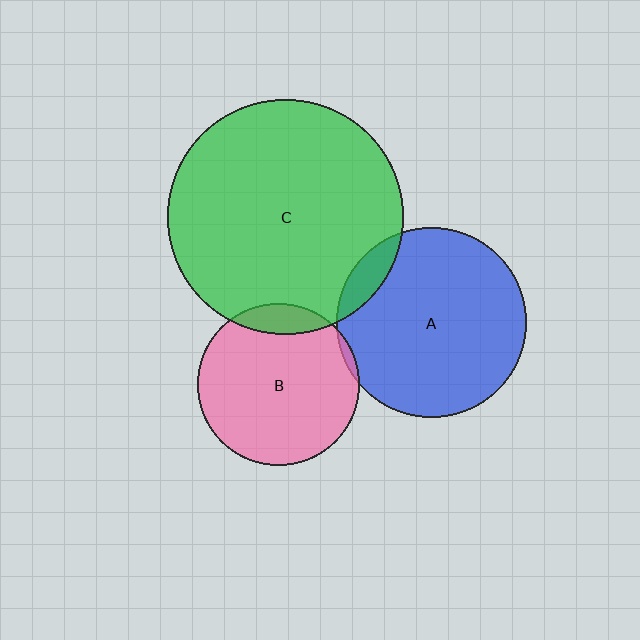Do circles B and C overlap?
Yes.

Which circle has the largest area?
Circle C (green).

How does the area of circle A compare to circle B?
Approximately 1.4 times.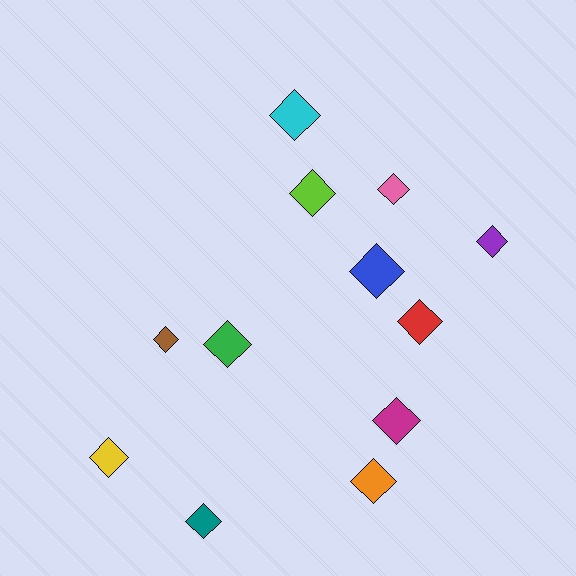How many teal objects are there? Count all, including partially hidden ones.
There is 1 teal object.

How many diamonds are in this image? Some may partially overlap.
There are 12 diamonds.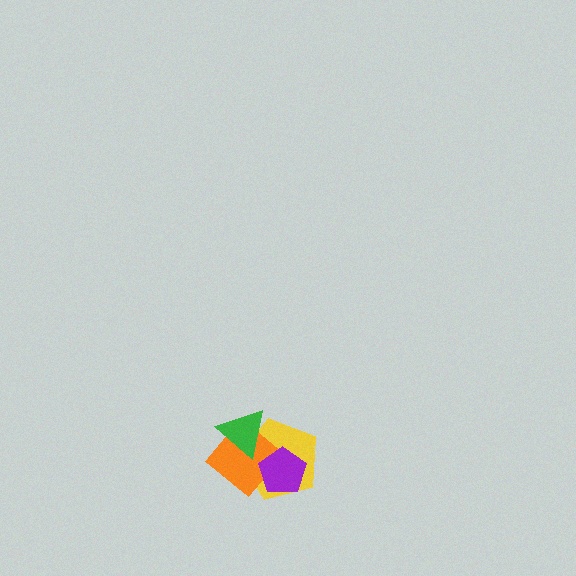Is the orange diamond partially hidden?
Yes, it is partially covered by another shape.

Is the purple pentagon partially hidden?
No, no other shape covers it.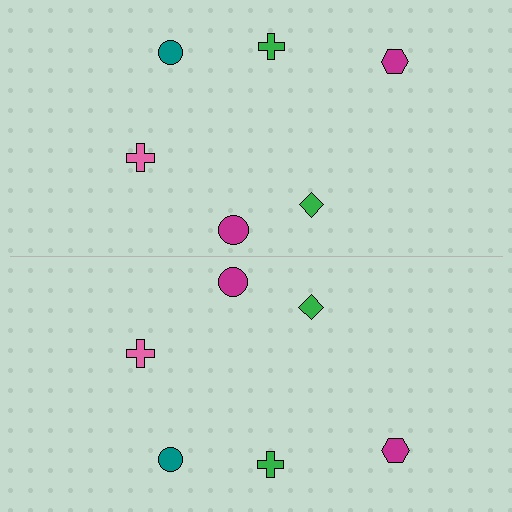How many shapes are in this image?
There are 12 shapes in this image.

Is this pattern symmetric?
Yes, this pattern has bilateral (reflection) symmetry.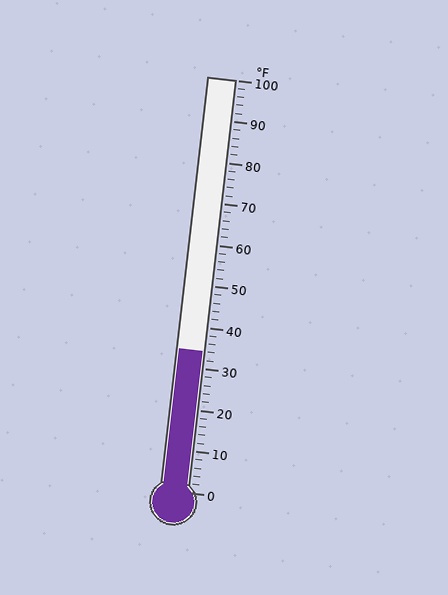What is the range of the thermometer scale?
The thermometer scale ranges from 0°F to 100°F.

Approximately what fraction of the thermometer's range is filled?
The thermometer is filled to approximately 35% of its range.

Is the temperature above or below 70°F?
The temperature is below 70°F.